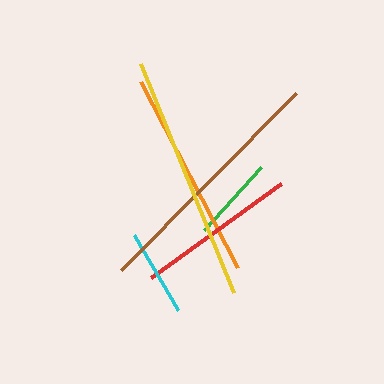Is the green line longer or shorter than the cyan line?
The cyan line is longer than the green line.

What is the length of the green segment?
The green segment is approximately 84 pixels long.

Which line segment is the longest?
The brown line is the longest at approximately 249 pixels.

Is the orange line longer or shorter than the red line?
The orange line is longer than the red line.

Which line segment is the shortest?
The green line is the shortest at approximately 84 pixels.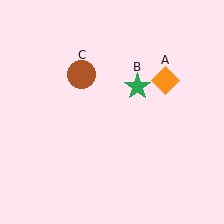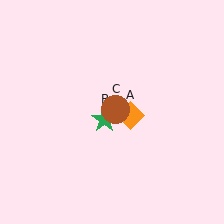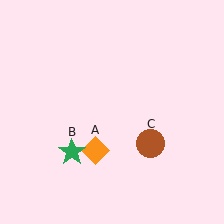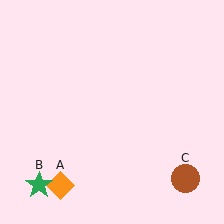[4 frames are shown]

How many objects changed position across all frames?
3 objects changed position: orange diamond (object A), green star (object B), brown circle (object C).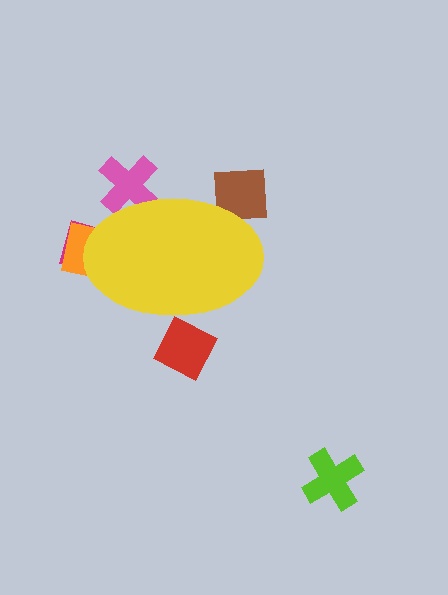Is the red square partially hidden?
Yes, the red square is partially hidden behind the yellow ellipse.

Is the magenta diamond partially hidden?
Yes, the magenta diamond is partially hidden behind the yellow ellipse.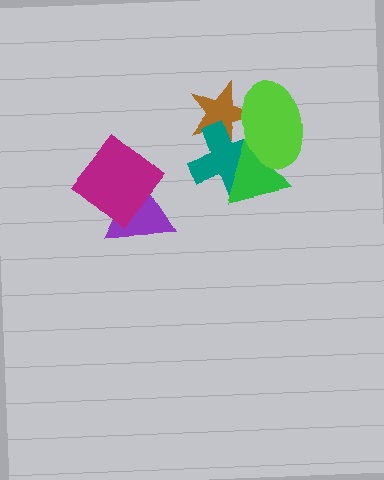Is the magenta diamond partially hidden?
No, no other shape covers it.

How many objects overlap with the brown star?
2 objects overlap with the brown star.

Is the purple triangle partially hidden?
Yes, it is partially covered by another shape.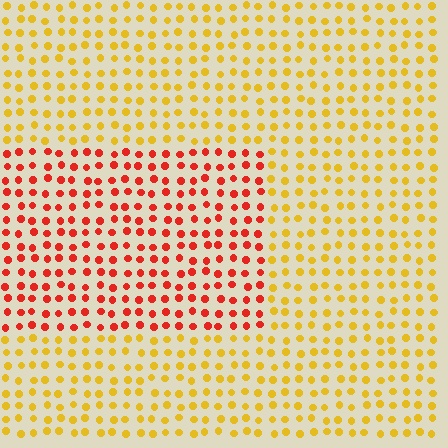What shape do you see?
I see a rectangle.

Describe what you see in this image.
The image is filled with small yellow elements in a uniform arrangement. A rectangle-shaped region is visible where the elements are tinted to a slightly different hue, forming a subtle color boundary.